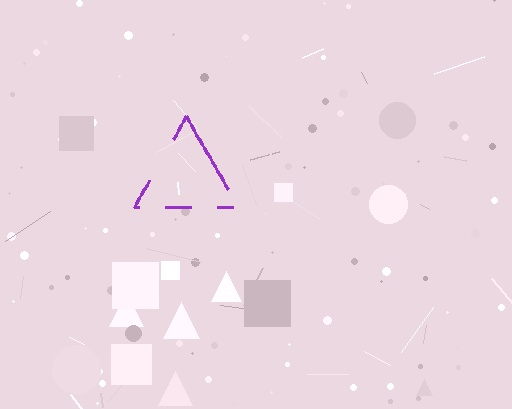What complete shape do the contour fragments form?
The contour fragments form a triangle.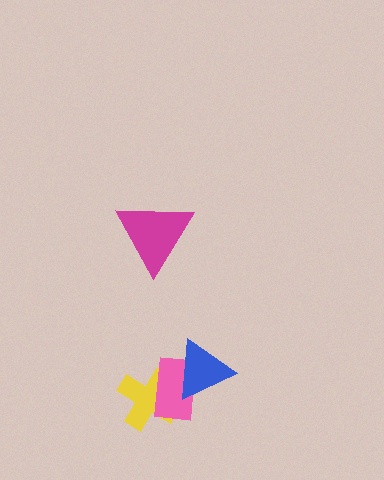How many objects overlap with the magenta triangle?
0 objects overlap with the magenta triangle.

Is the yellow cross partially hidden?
Yes, it is partially covered by another shape.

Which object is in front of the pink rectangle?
The blue triangle is in front of the pink rectangle.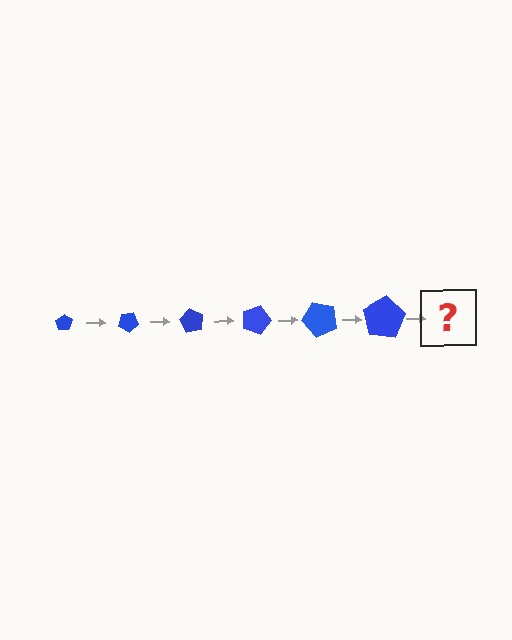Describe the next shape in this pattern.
It should be a pentagon, larger than the previous one and rotated 180 degrees from the start.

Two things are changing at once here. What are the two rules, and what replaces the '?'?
The two rules are that the pentagon grows larger each step and it rotates 30 degrees each step. The '?' should be a pentagon, larger than the previous one and rotated 180 degrees from the start.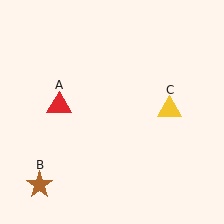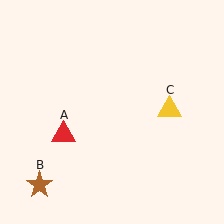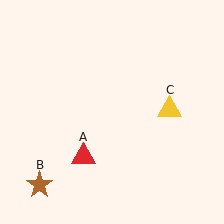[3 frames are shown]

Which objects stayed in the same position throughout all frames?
Brown star (object B) and yellow triangle (object C) remained stationary.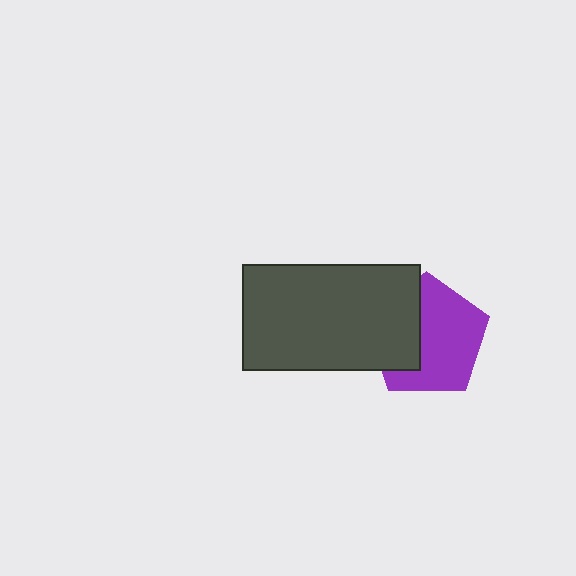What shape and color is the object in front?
The object in front is a dark gray rectangle.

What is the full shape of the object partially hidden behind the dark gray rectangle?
The partially hidden object is a purple pentagon.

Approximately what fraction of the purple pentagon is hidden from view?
Roughly 37% of the purple pentagon is hidden behind the dark gray rectangle.